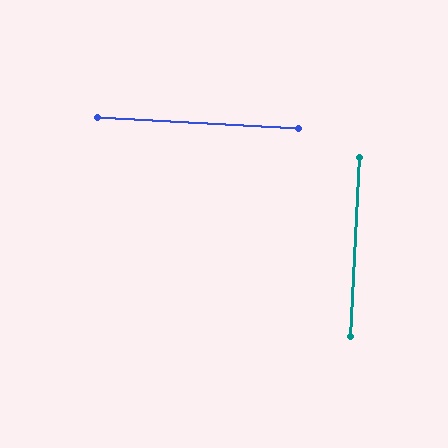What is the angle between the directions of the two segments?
Approximately 90 degrees.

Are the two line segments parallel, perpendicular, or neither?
Perpendicular — they meet at approximately 90°.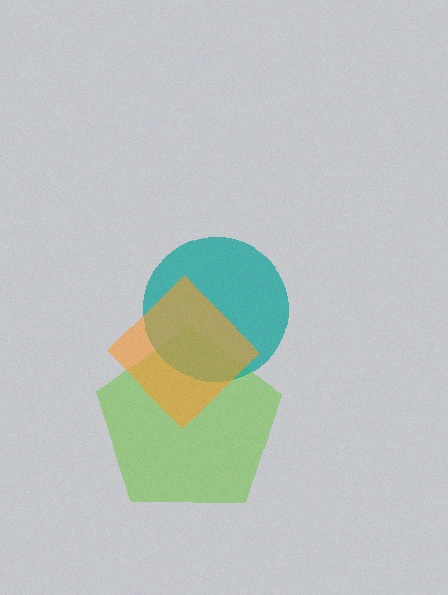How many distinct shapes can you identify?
There are 3 distinct shapes: a lime pentagon, a teal circle, an orange diamond.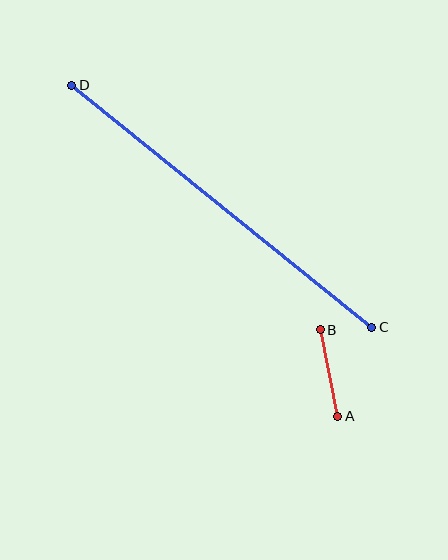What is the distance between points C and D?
The distance is approximately 385 pixels.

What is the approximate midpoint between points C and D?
The midpoint is at approximately (222, 206) pixels.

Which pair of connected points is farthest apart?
Points C and D are farthest apart.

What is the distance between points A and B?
The distance is approximately 88 pixels.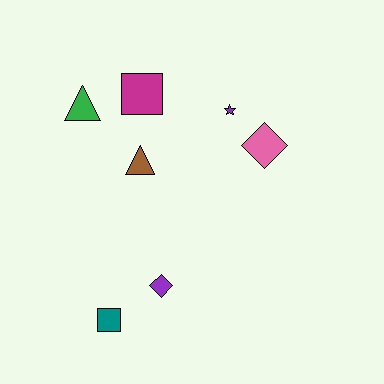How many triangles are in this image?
There are 2 triangles.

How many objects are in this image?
There are 7 objects.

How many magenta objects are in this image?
There is 1 magenta object.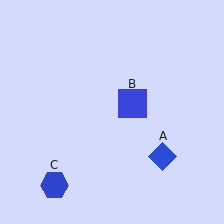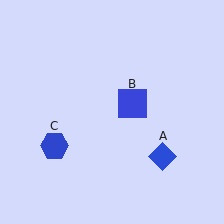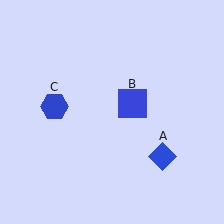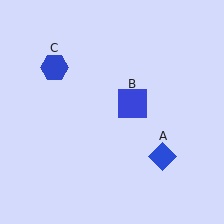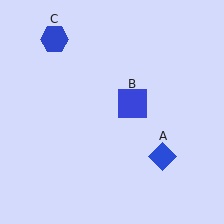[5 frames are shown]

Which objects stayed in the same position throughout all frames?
Blue diamond (object A) and blue square (object B) remained stationary.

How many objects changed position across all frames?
1 object changed position: blue hexagon (object C).